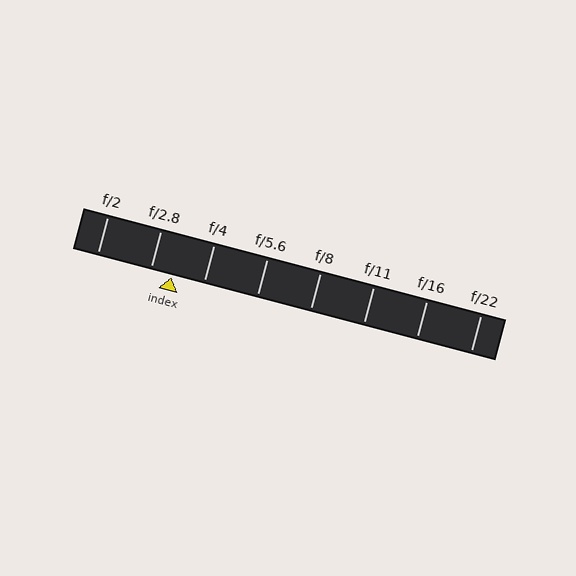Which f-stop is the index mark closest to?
The index mark is closest to f/2.8.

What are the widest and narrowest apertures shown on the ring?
The widest aperture shown is f/2 and the narrowest is f/22.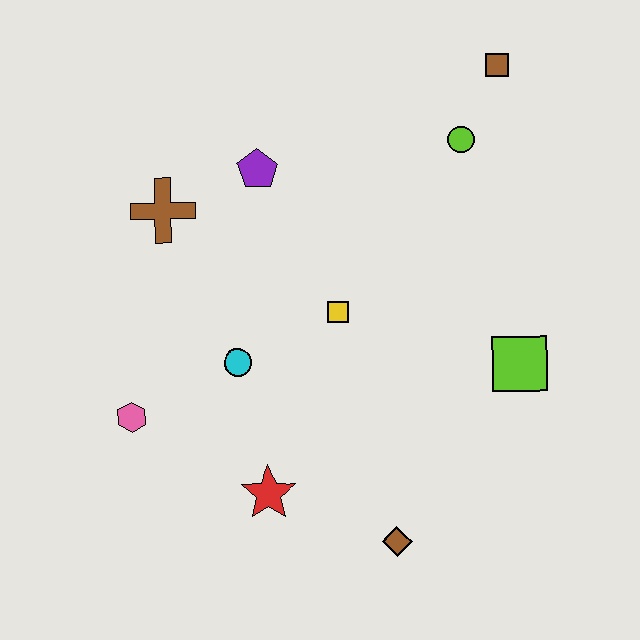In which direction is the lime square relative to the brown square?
The lime square is below the brown square.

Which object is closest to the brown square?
The lime circle is closest to the brown square.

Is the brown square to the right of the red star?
Yes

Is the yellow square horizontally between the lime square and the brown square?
No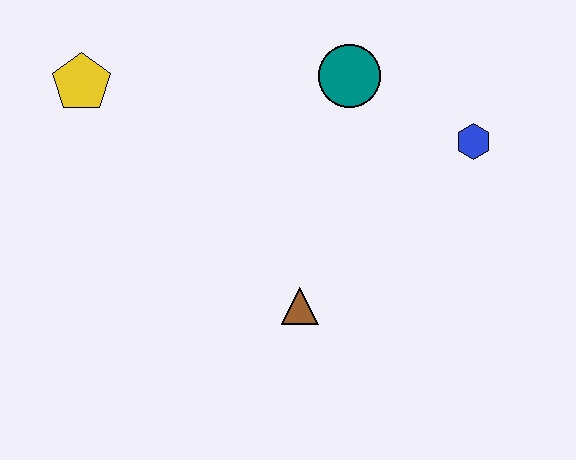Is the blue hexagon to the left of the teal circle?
No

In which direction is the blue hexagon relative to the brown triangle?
The blue hexagon is to the right of the brown triangle.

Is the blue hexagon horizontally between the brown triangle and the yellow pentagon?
No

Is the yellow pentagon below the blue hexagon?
No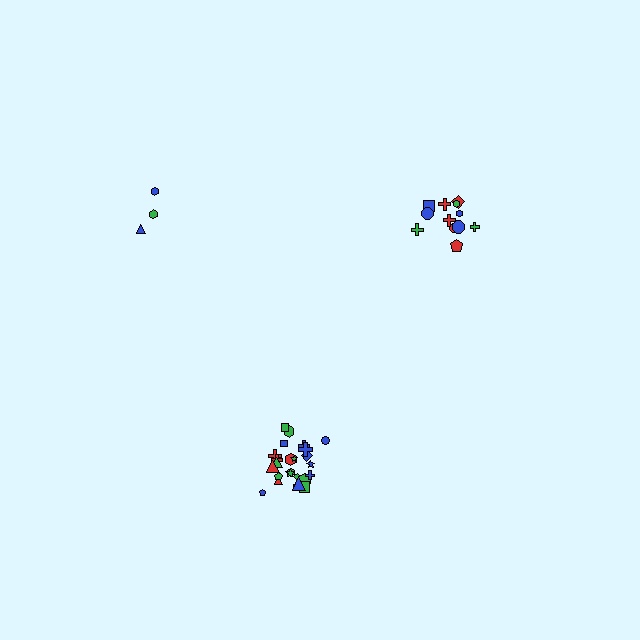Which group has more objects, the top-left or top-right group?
The top-right group.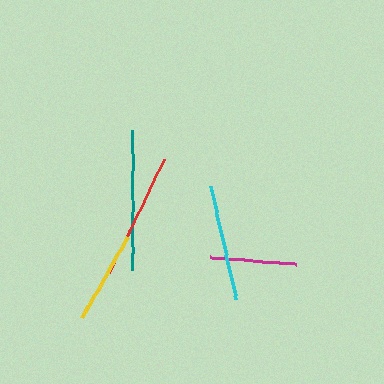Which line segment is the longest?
The teal line is the longest at approximately 140 pixels.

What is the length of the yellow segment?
The yellow segment is approximately 93 pixels long.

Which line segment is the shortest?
The magenta line is the shortest at approximately 86 pixels.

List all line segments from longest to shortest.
From longest to shortest: teal, red, cyan, yellow, magenta.